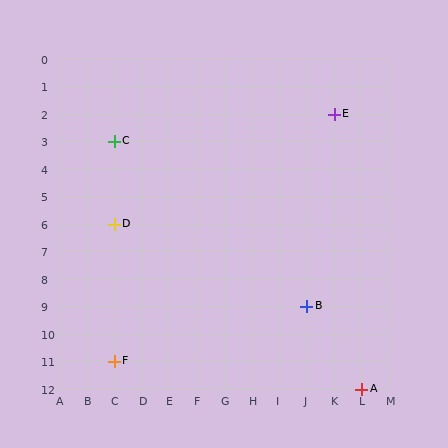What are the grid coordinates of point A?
Point A is at grid coordinates (L, 12).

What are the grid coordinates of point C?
Point C is at grid coordinates (C, 3).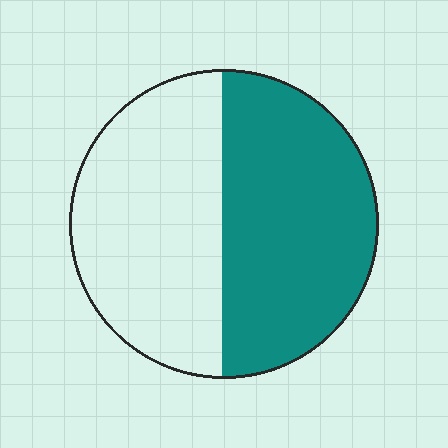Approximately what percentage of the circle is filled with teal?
Approximately 50%.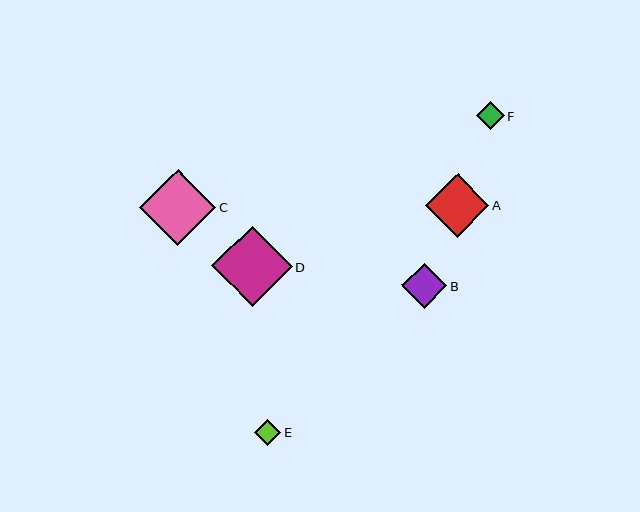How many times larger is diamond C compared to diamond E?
Diamond C is approximately 2.9 times the size of diamond E.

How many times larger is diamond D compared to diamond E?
Diamond D is approximately 3.1 times the size of diamond E.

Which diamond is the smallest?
Diamond E is the smallest with a size of approximately 26 pixels.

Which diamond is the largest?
Diamond D is the largest with a size of approximately 80 pixels.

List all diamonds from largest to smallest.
From largest to smallest: D, C, A, B, F, E.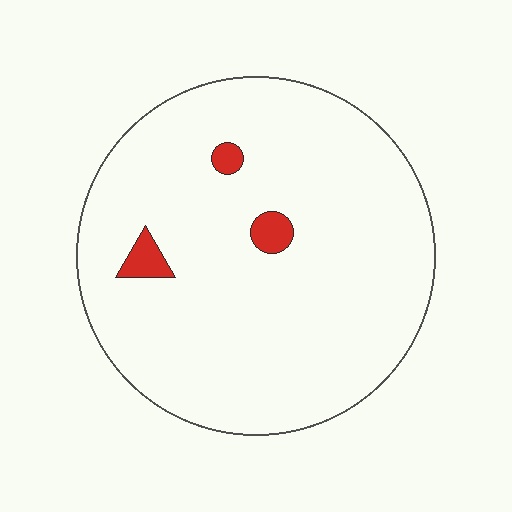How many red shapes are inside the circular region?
3.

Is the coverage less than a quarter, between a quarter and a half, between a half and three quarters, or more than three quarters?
Less than a quarter.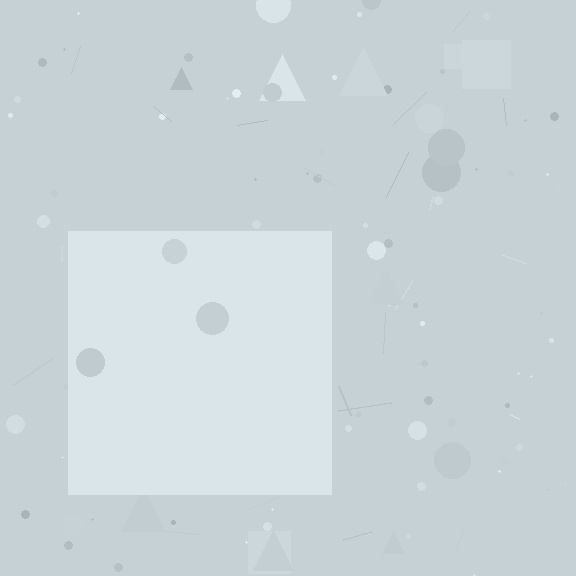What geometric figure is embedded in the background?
A square is embedded in the background.